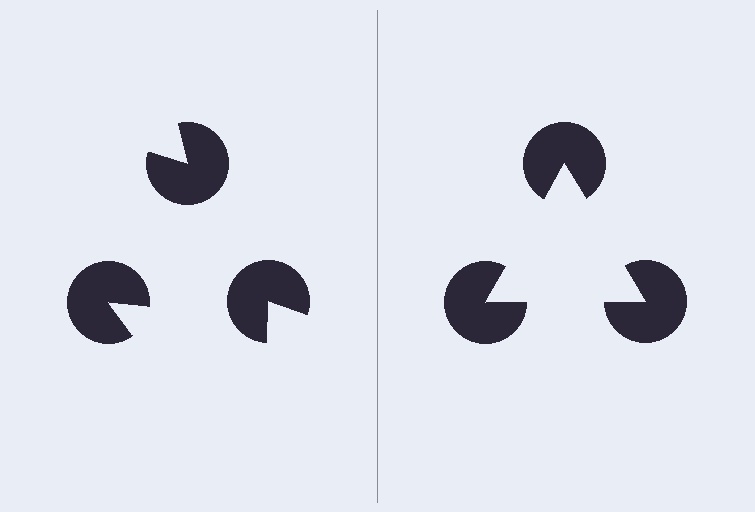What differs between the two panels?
The pac-man discs are positioned identically on both sides; only the wedge orientations differ. On the right they align to a triangle; on the left they are misaligned.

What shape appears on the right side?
An illusory triangle.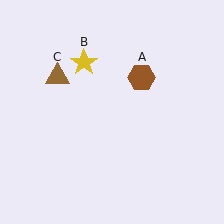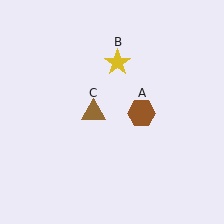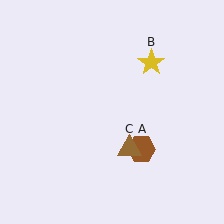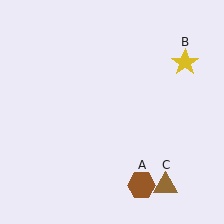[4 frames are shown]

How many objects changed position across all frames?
3 objects changed position: brown hexagon (object A), yellow star (object B), brown triangle (object C).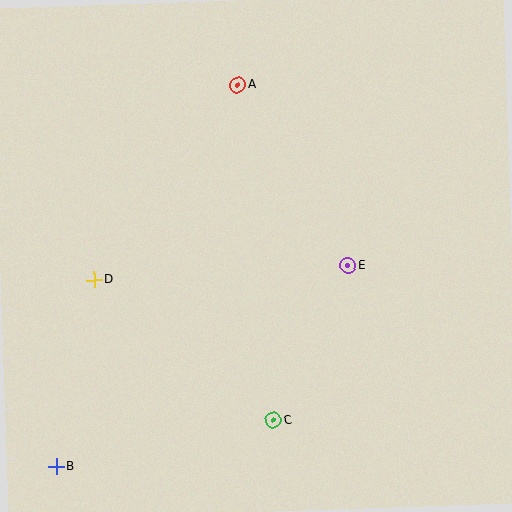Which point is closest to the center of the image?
Point E at (348, 266) is closest to the center.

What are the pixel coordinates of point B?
Point B is at (56, 466).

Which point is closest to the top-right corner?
Point A is closest to the top-right corner.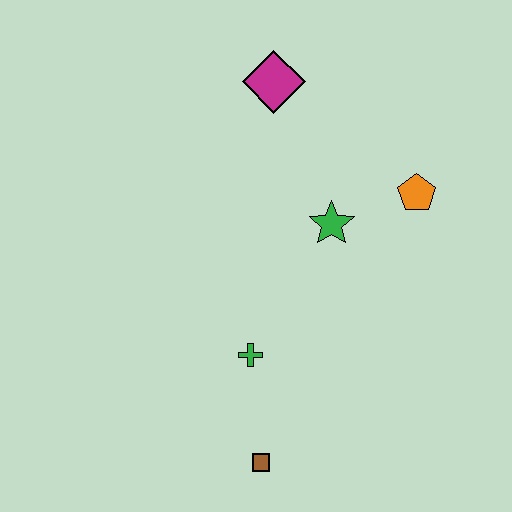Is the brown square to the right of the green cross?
Yes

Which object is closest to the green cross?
The brown square is closest to the green cross.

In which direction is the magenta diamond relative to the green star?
The magenta diamond is above the green star.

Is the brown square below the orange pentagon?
Yes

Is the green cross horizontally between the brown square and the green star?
No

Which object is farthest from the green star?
The brown square is farthest from the green star.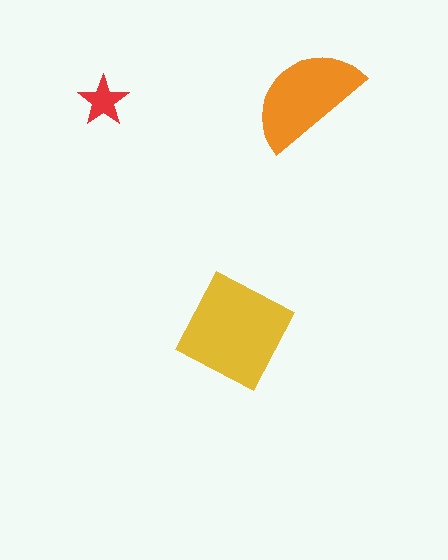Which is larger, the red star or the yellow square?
The yellow square.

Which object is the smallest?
The red star.